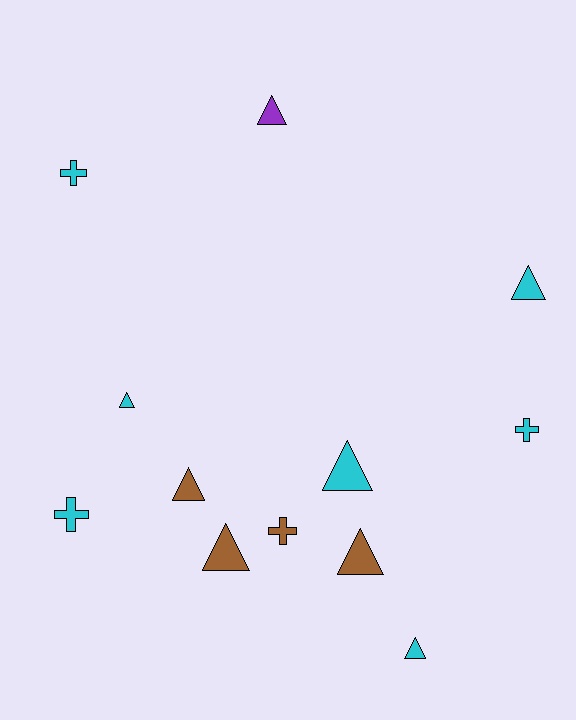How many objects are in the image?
There are 12 objects.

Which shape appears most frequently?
Triangle, with 8 objects.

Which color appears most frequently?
Cyan, with 7 objects.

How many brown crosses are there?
There is 1 brown cross.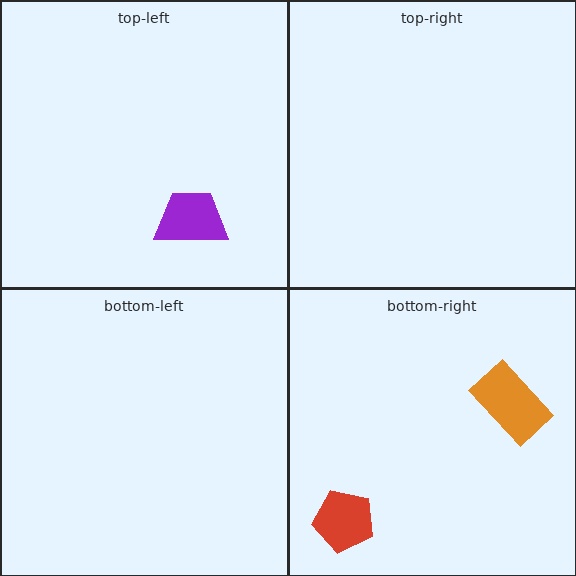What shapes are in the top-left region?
The purple trapezoid.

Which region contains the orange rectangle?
The bottom-right region.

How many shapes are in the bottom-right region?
2.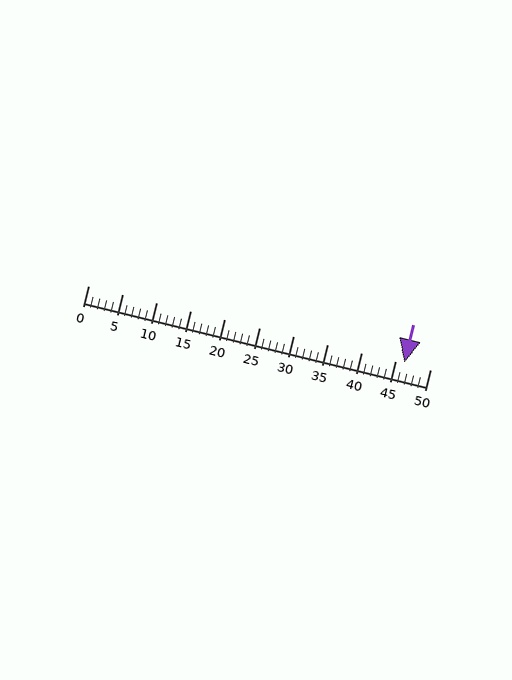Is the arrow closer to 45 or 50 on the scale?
The arrow is closer to 45.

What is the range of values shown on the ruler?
The ruler shows values from 0 to 50.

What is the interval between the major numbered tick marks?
The major tick marks are spaced 5 units apart.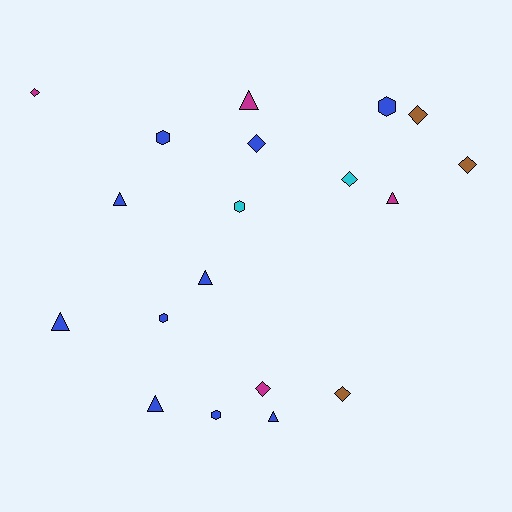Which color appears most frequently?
Blue, with 10 objects.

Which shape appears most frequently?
Triangle, with 7 objects.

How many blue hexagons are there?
There are 4 blue hexagons.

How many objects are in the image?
There are 19 objects.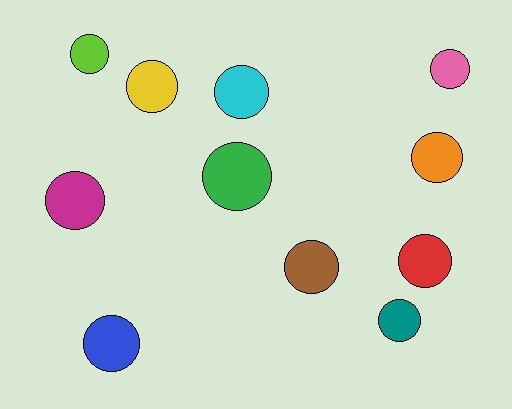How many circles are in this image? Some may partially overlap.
There are 11 circles.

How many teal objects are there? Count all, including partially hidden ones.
There is 1 teal object.